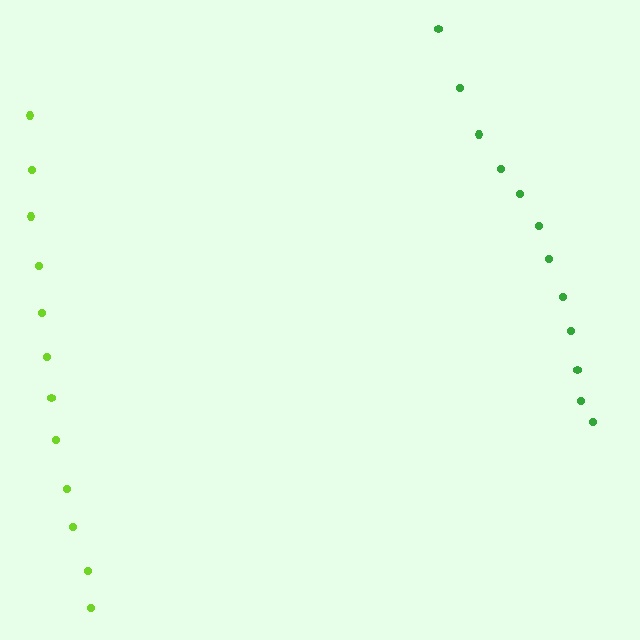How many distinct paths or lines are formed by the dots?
There are 2 distinct paths.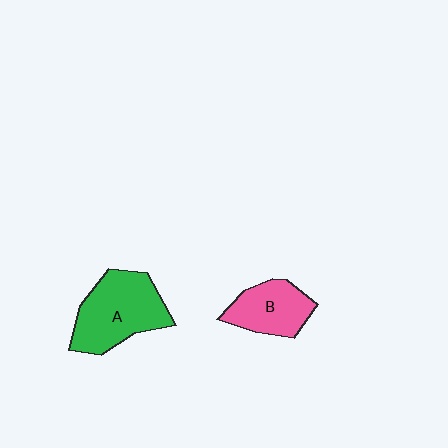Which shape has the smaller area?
Shape B (pink).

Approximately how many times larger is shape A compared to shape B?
Approximately 1.5 times.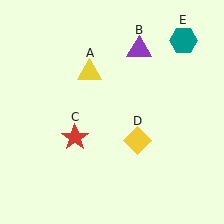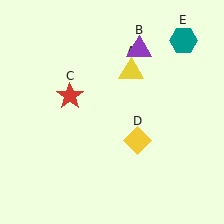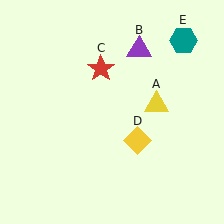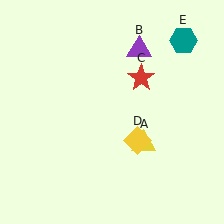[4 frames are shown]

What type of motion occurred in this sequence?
The yellow triangle (object A), red star (object C) rotated clockwise around the center of the scene.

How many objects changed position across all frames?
2 objects changed position: yellow triangle (object A), red star (object C).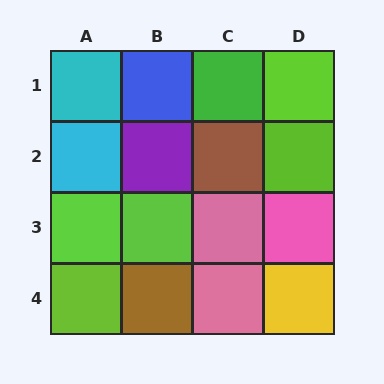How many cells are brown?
2 cells are brown.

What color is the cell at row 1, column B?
Blue.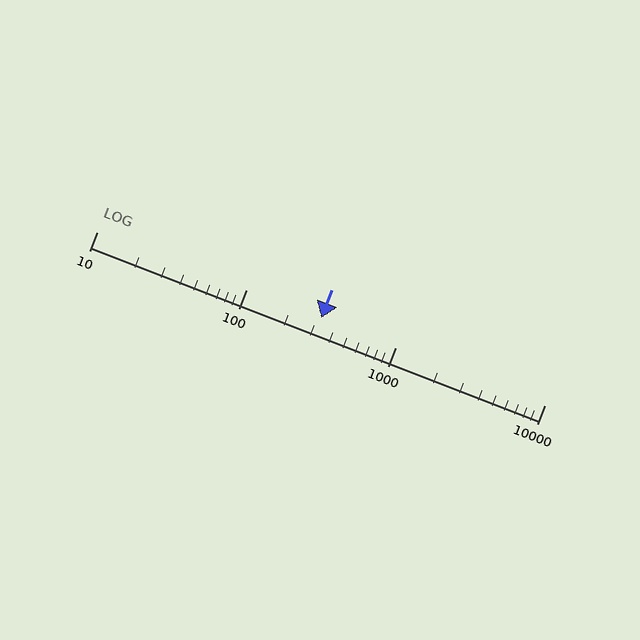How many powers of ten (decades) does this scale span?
The scale spans 3 decades, from 10 to 10000.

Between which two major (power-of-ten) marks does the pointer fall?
The pointer is between 100 and 1000.